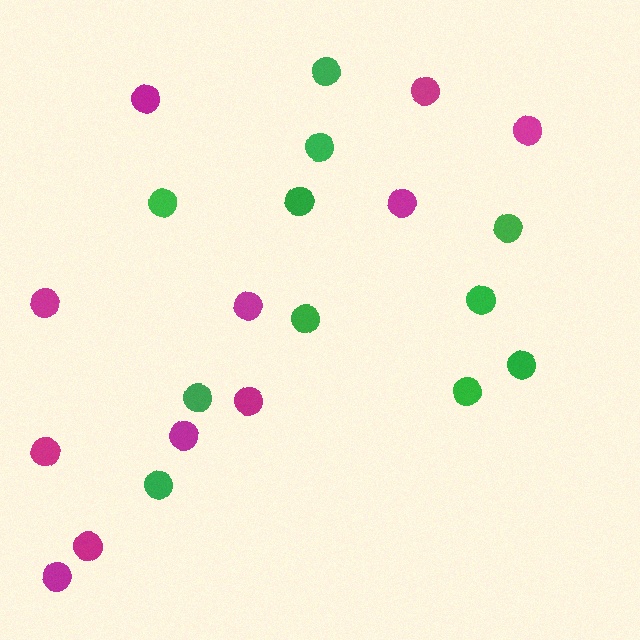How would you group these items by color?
There are 2 groups: one group of green circles (11) and one group of magenta circles (11).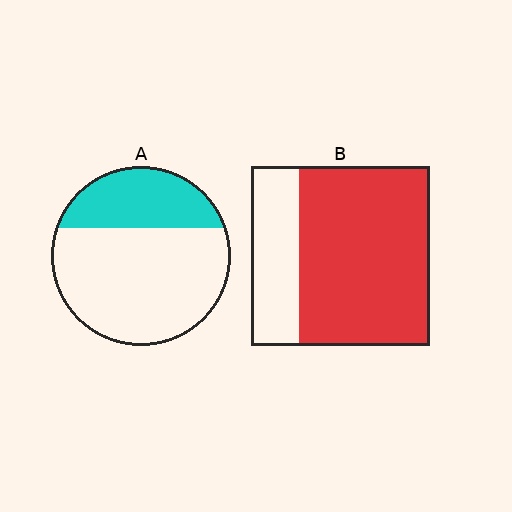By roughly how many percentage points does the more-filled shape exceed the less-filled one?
By roughly 45 percentage points (B over A).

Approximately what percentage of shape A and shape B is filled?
A is approximately 30% and B is approximately 75%.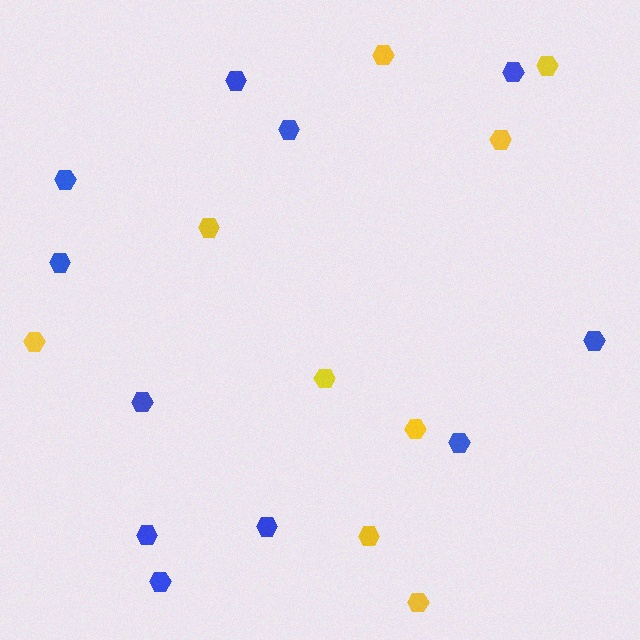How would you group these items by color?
There are 2 groups: one group of yellow hexagons (9) and one group of blue hexagons (11).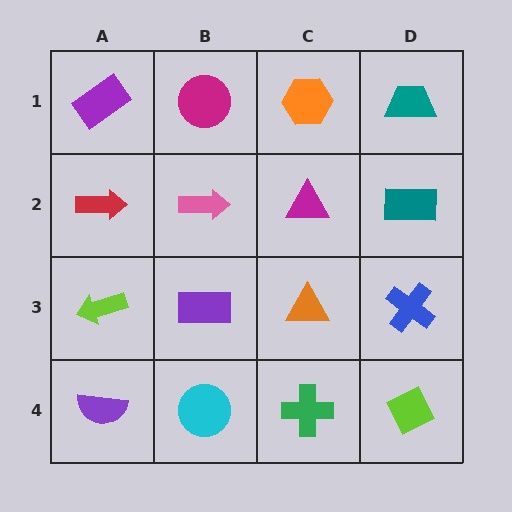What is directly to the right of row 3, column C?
A blue cross.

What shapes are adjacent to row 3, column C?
A magenta triangle (row 2, column C), a green cross (row 4, column C), a purple rectangle (row 3, column B), a blue cross (row 3, column D).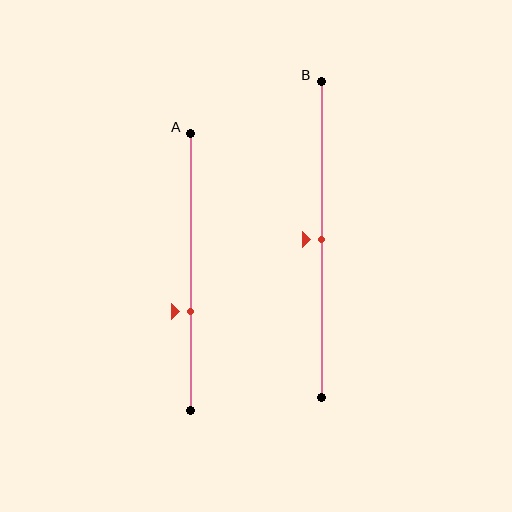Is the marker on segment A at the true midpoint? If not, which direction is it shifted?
No, the marker on segment A is shifted downward by about 14% of the segment length.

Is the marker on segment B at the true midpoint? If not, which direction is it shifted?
Yes, the marker on segment B is at the true midpoint.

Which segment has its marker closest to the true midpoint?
Segment B has its marker closest to the true midpoint.